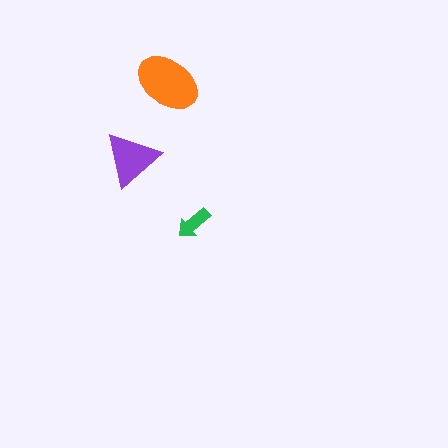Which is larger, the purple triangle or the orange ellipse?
The orange ellipse.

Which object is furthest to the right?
The green arrow is rightmost.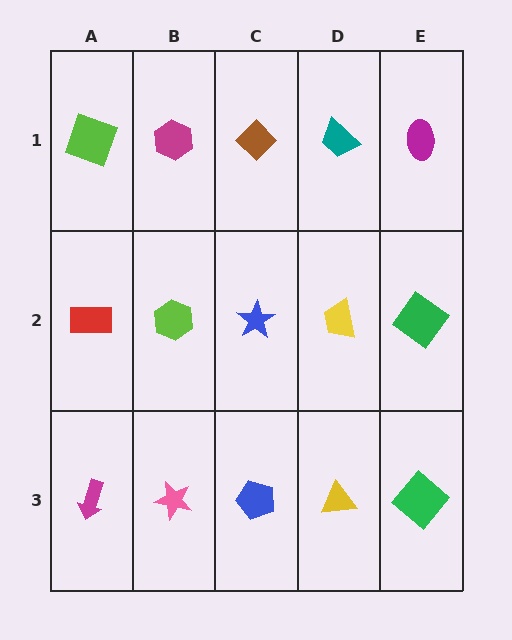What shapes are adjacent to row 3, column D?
A yellow trapezoid (row 2, column D), a blue pentagon (row 3, column C), a green diamond (row 3, column E).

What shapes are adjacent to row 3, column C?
A blue star (row 2, column C), a pink star (row 3, column B), a yellow triangle (row 3, column D).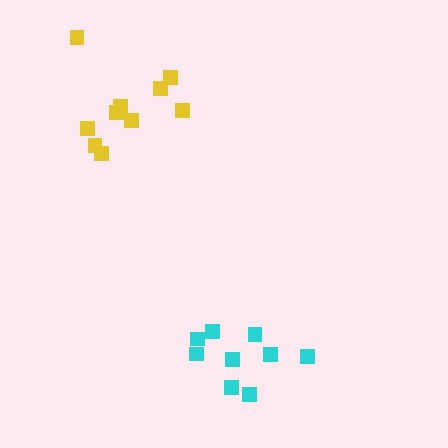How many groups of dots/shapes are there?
There are 2 groups.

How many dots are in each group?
Group 1: 9 dots, Group 2: 10 dots (19 total).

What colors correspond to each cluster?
The clusters are colored: cyan, yellow.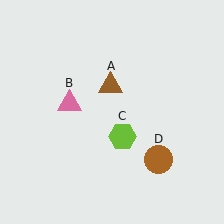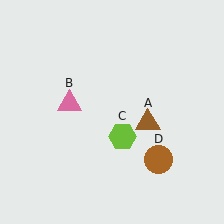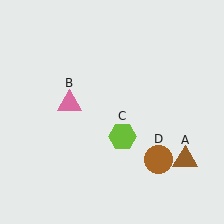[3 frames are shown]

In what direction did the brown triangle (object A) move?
The brown triangle (object A) moved down and to the right.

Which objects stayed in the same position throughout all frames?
Pink triangle (object B) and lime hexagon (object C) and brown circle (object D) remained stationary.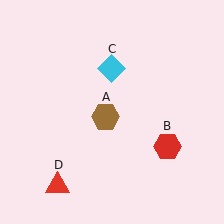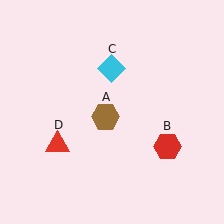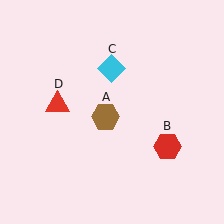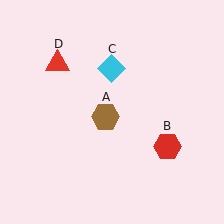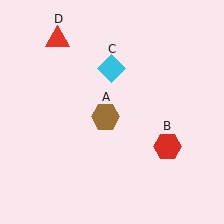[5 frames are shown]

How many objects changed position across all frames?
1 object changed position: red triangle (object D).